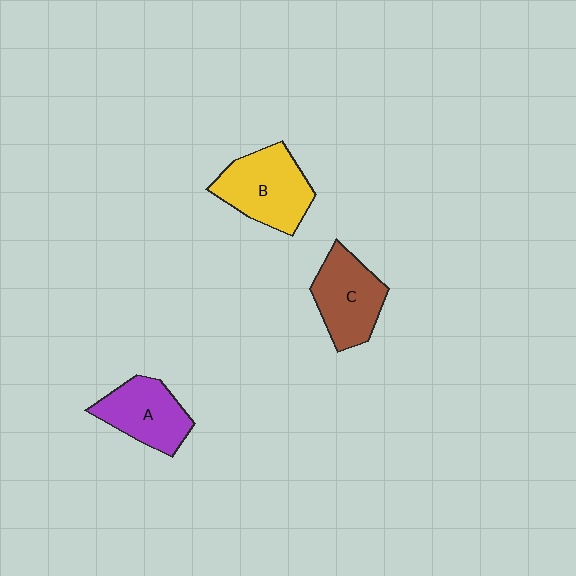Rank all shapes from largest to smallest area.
From largest to smallest: B (yellow), C (brown), A (purple).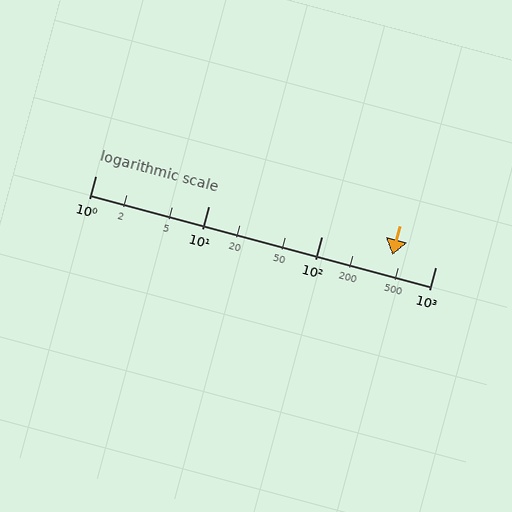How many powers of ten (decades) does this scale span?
The scale spans 3 decades, from 1 to 1000.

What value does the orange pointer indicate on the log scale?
The pointer indicates approximately 420.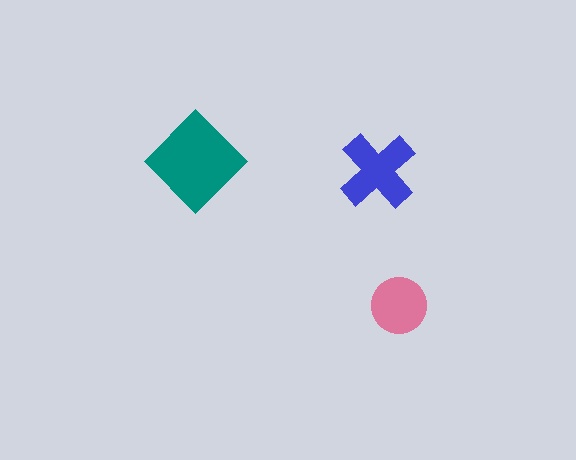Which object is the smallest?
The pink circle.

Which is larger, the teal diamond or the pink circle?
The teal diamond.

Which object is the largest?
The teal diamond.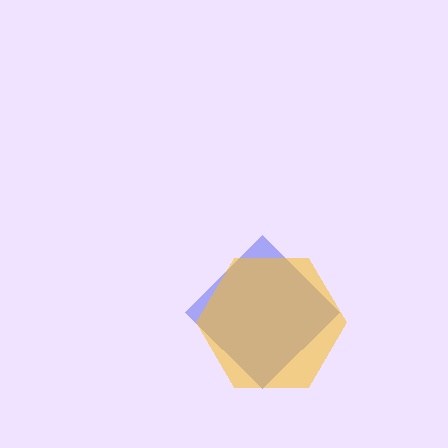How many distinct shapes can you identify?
There are 2 distinct shapes: a blue diamond, a yellow hexagon.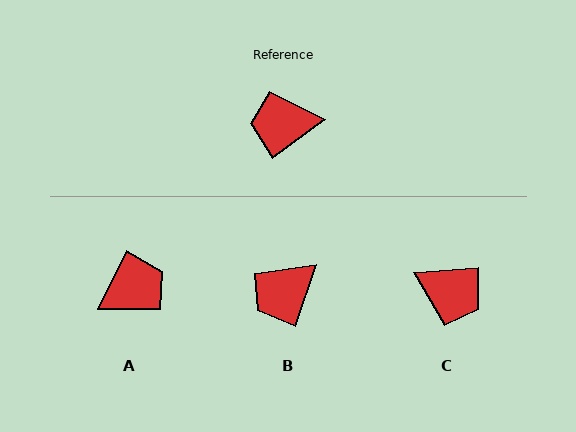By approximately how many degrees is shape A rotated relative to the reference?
Approximately 153 degrees clockwise.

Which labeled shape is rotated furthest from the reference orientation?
A, about 153 degrees away.